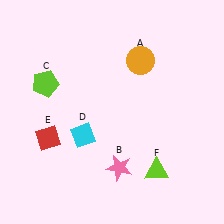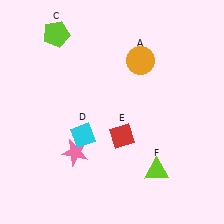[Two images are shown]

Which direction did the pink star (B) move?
The pink star (B) moved left.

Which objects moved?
The objects that moved are: the pink star (B), the lime pentagon (C), the red diamond (E).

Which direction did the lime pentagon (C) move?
The lime pentagon (C) moved up.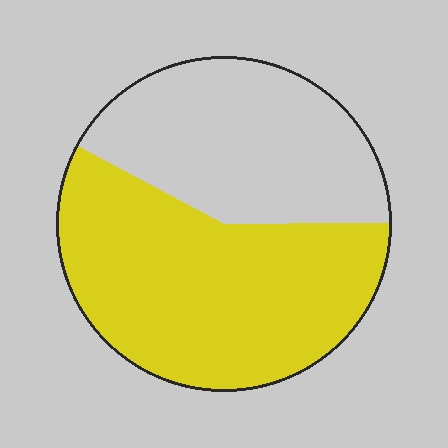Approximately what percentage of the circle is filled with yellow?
Approximately 60%.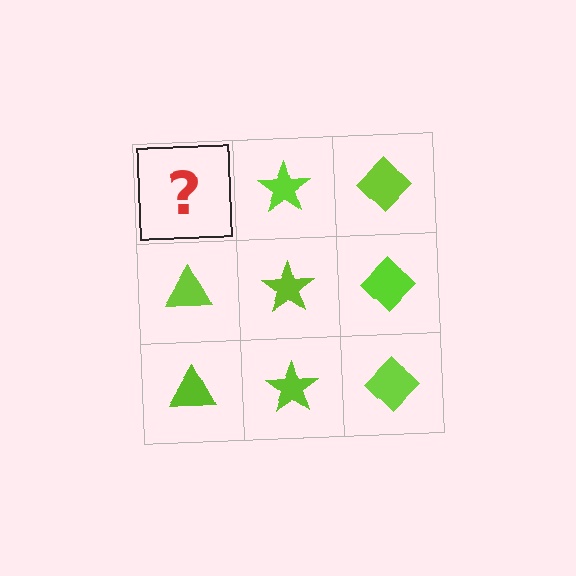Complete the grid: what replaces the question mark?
The question mark should be replaced with a lime triangle.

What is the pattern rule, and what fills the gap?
The rule is that each column has a consistent shape. The gap should be filled with a lime triangle.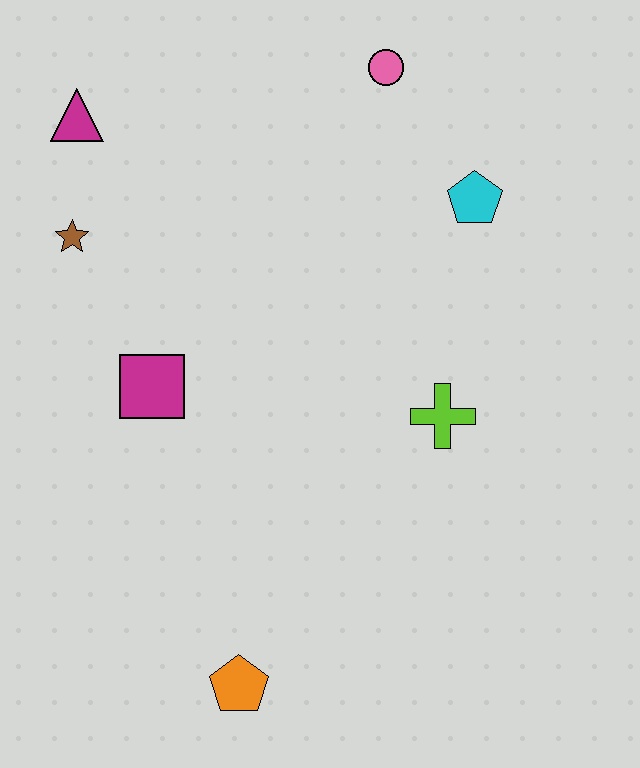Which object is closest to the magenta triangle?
The brown star is closest to the magenta triangle.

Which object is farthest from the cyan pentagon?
The orange pentagon is farthest from the cyan pentagon.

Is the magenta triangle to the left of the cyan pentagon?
Yes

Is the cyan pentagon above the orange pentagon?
Yes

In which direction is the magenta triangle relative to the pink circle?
The magenta triangle is to the left of the pink circle.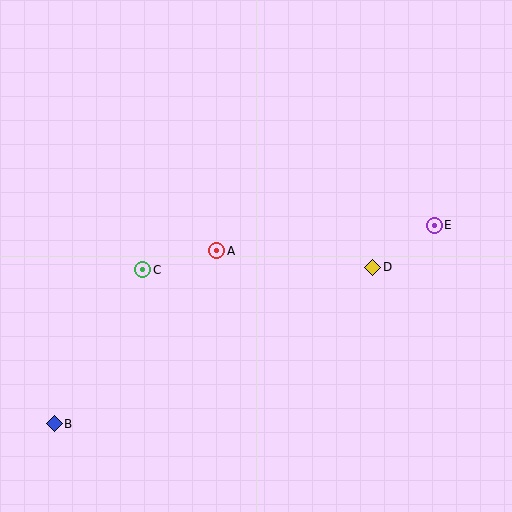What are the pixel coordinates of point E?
Point E is at (434, 225).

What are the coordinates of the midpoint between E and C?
The midpoint between E and C is at (289, 247).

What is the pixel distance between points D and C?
The distance between D and C is 230 pixels.